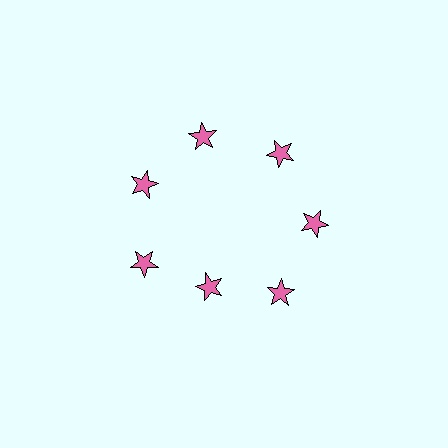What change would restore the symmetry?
The symmetry would be restored by moving it outward, back onto the ring so that all 7 stars sit at equal angles and equal distance from the center.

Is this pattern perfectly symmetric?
No. The 7 pink stars are arranged in a ring, but one element near the 6 o'clock position is pulled inward toward the center, breaking the 7-fold rotational symmetry.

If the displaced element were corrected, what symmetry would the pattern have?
It would have 7-fold rotational symmetry — the pattern would map onto itself every 51 degrees.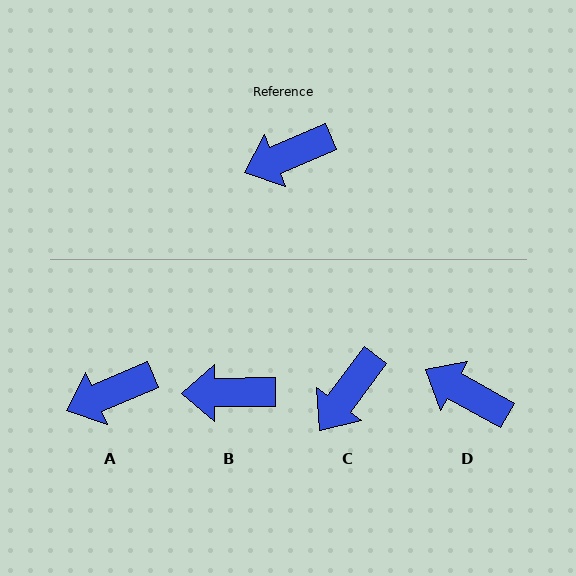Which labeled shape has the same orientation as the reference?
A.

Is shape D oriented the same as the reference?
No, it is off by about 52 degrees.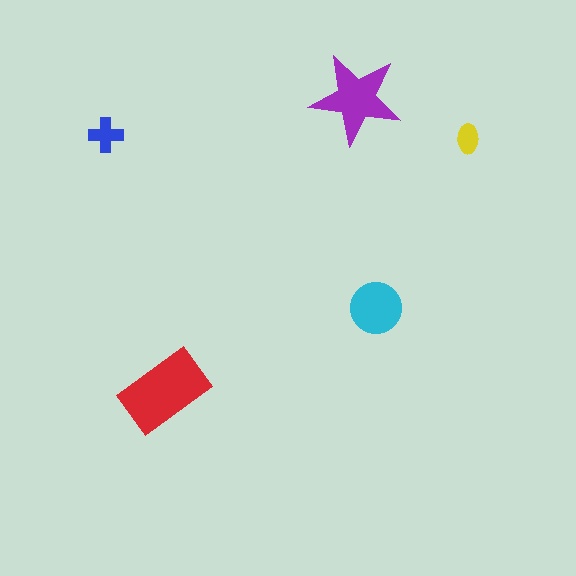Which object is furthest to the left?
The blue cross is leftmost.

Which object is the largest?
The red rectangle.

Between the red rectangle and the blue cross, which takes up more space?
The red rectangle.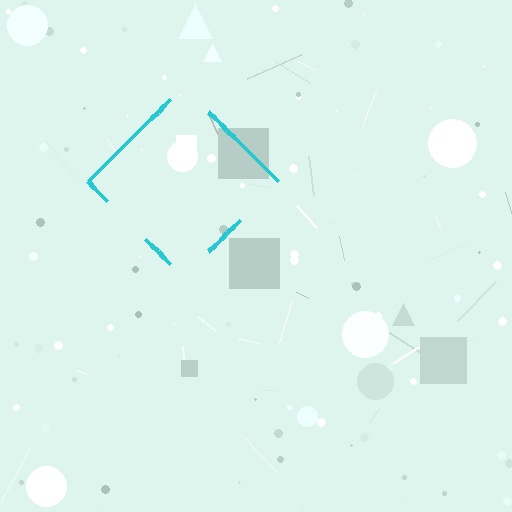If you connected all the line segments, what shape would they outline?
They would outline a diamond.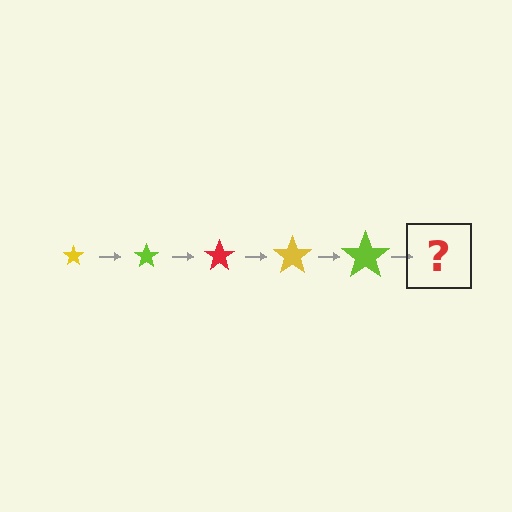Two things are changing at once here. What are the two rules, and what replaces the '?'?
The two rules are that the star grows larger each step and the color cycles through yellow, lime, and red. The '?' should be a red star, larger than the previous one.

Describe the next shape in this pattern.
It should be a red star, larger than the previous one.